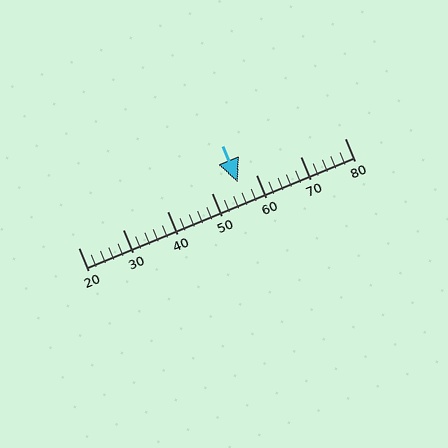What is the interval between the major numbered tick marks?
The major tick marks are spaced 10 units apart.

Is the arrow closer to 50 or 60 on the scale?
The arrow is closer to 60.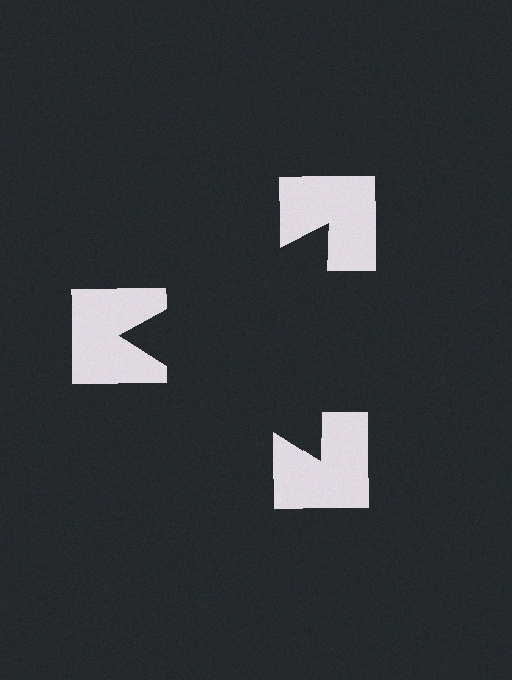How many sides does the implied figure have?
3 sides.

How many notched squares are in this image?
There are 3 — one at each vertex of the illusory triangle.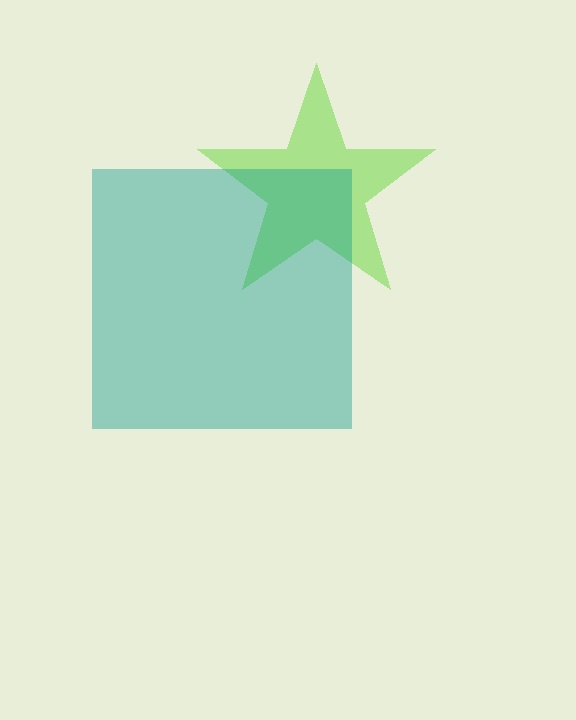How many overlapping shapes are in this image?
There are 2 overlapping shapes in the image.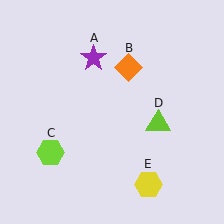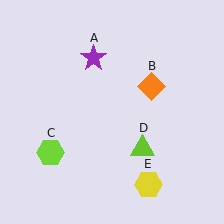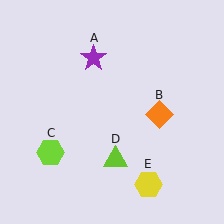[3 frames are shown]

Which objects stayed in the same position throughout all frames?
Purple star (object A) and lime hexagon (object C) and yellow hexagon (object E) remained stationary.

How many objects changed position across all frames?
2 objects changed position: orange diamond (object B), lime triangle (object D).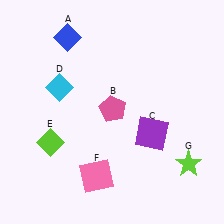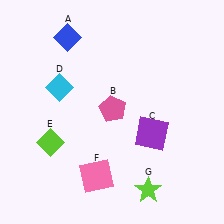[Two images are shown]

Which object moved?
The lime star (G) moved left.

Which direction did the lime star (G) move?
The lime star (G) moved left.